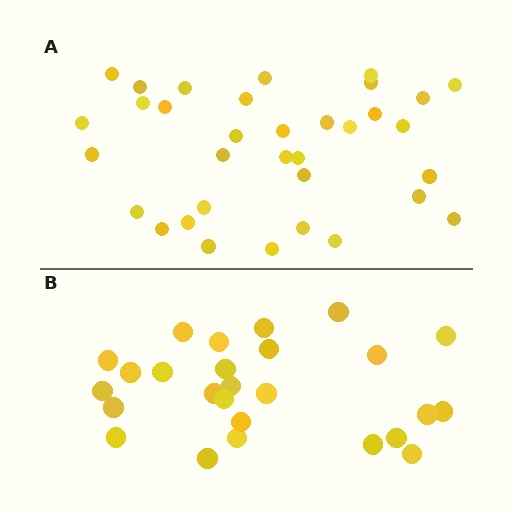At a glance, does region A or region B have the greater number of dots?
Region A (the top region) has more dots.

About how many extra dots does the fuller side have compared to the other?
Region A has roughly 8 or so more dots than region B.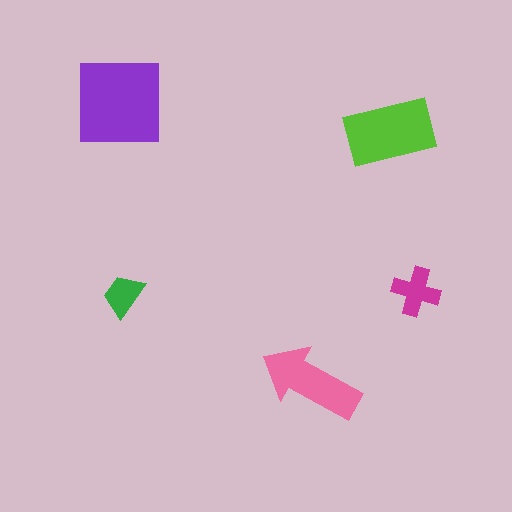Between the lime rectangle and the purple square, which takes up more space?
The purple square.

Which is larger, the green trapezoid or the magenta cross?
The magenta cross.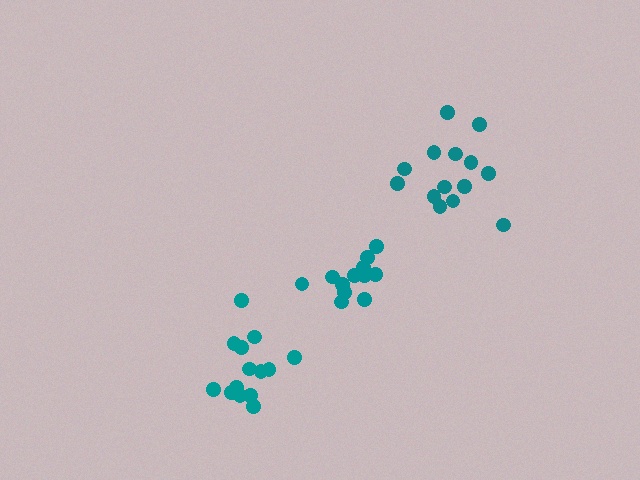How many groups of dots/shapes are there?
There are 3 groups.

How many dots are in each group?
Group 1: 14 dots, Group 2: 12 dots, Group 3: 15 dots (41 total).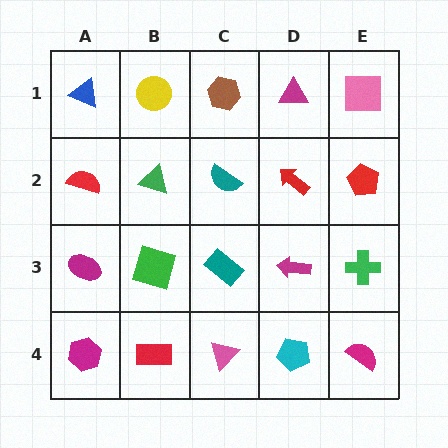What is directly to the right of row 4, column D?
A magenta semicircle.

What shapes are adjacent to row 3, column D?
A red arrow (row 2, column D), a cyan pentagon (row 4, column D), a teal rectangle (row 3, column C), a green cross (row 3, column E).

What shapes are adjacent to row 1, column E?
A red pentagon (row 2, column E), a magenta triangle (row 1, column D).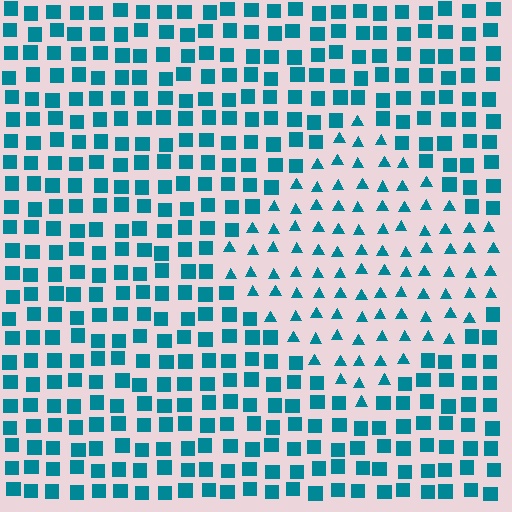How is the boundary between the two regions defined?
The boundary is defined by a change in element shape: triangles inside vs. squares outside. All elements share the same color and spacing.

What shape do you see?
I see a diamond.